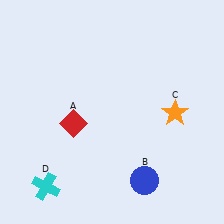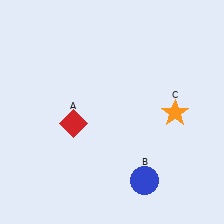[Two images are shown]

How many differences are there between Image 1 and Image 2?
There is 1 difference between the two images.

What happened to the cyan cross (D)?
The cyan cross (D) was removed in Image 2. It was in the bottom-left area of Image 1.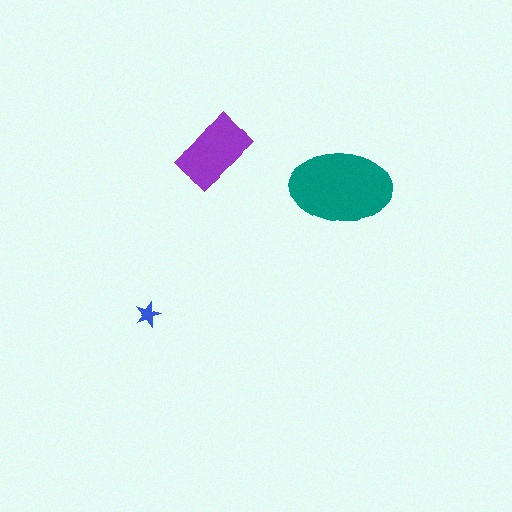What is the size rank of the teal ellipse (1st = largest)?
1st.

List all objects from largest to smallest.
The teal ellipse, the purple rectangle, the blue star.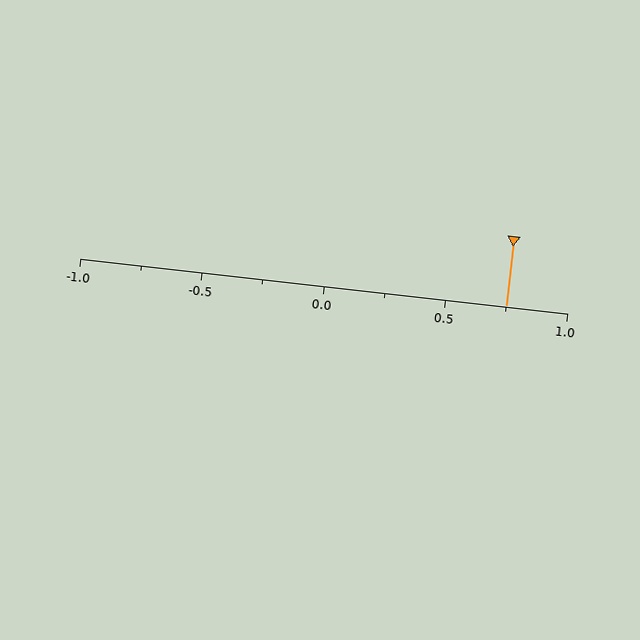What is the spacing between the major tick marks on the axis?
The major ticks are spaced 0.5 apart.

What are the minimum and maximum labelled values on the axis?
The axis runs from -1.0 to 1.0.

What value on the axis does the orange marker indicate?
The marker indicates approximately 0.75.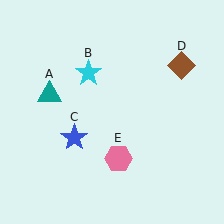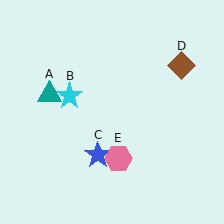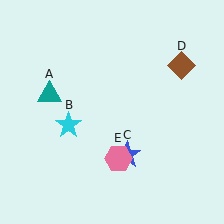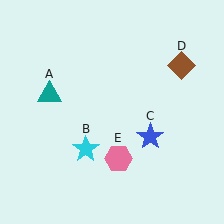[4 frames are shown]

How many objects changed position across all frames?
2 objects changed position: cyan star (object B), blue star (object C).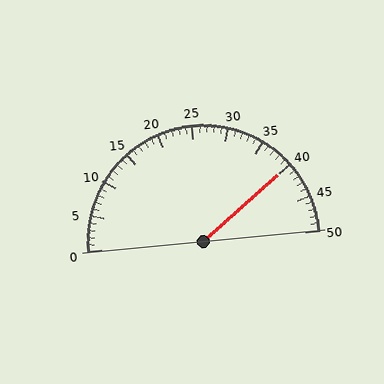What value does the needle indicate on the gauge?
The needle indicates approximately 40.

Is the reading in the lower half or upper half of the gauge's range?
The reading is in the upper half of the range (0 to 50).